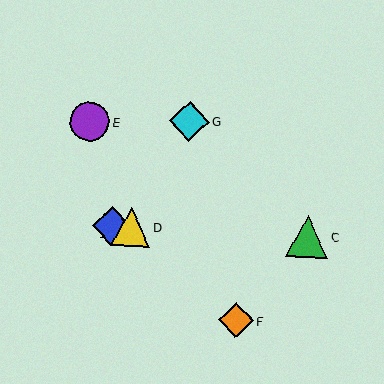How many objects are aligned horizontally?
4 objects (A, B, C, D) are aligned horizontally.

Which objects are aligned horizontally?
Objects A, B, C, D are aligned horizontally.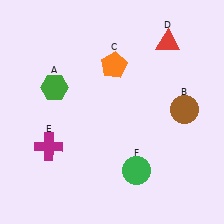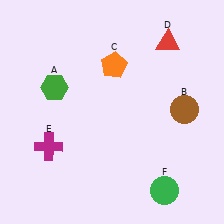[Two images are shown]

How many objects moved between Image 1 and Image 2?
1 object moved between the two images.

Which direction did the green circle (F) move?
The green circle (F) moved right.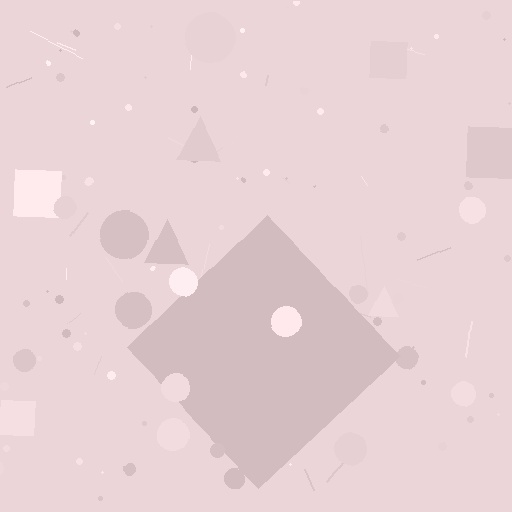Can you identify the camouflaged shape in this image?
The camouflaged shape is a diamond.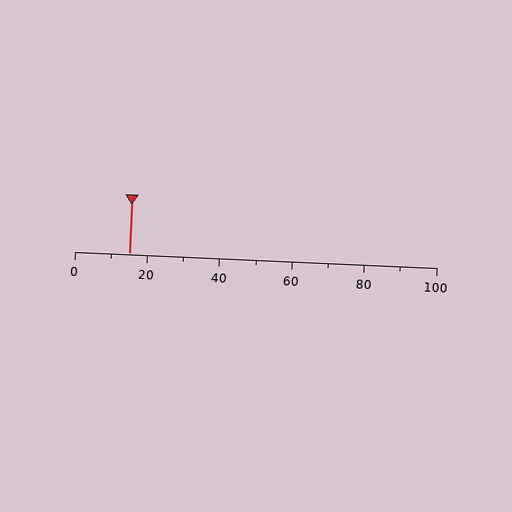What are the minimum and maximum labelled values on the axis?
The axis runs from 0 to 100.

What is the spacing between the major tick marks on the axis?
The major ticks are spaced 20 apart.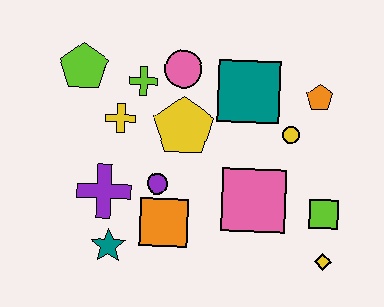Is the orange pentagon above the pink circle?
No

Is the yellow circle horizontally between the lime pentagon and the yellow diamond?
Yes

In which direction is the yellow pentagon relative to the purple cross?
The yellow pentagon is to the right of the purple cross.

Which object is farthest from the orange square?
The orange pentagon is farthest from the orange square.